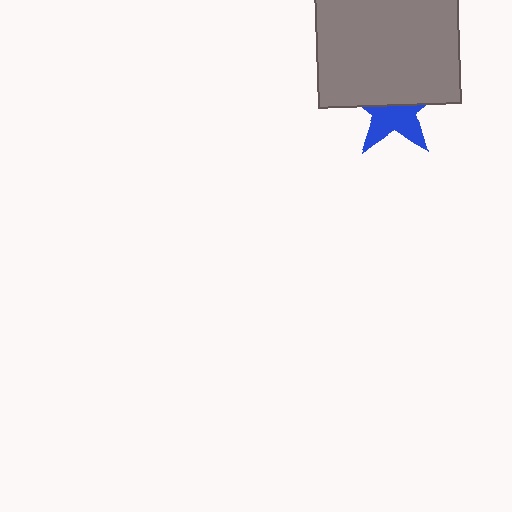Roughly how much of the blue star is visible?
About half of it is visible (roughly 46%).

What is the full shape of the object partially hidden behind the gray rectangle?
The partially hidden object is a blue star.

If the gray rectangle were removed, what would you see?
You would see the complete blue star.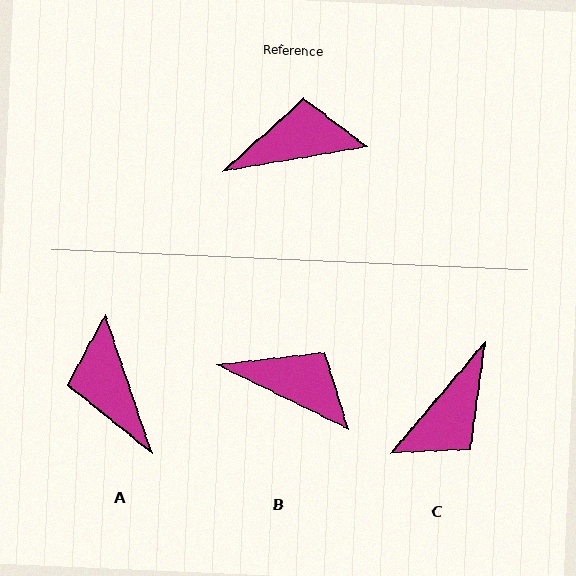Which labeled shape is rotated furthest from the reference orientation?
C, about 140 degrees away.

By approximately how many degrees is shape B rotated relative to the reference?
Approximately 36 degrees clockwise.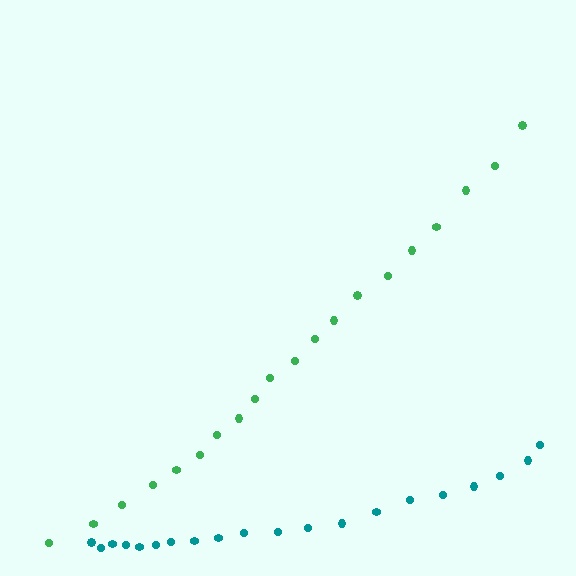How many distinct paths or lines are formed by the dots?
There are 2 distinct paths.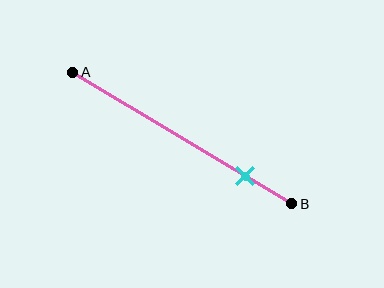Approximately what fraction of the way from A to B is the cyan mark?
The cyan mark is approximately 80% of the way from A to B.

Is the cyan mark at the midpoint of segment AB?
No, the mark is at about 80% from A, not at the 50% midpoint.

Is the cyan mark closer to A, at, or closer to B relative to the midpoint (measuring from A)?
The cyan mark is closer to point B than the midpoint of segment AB.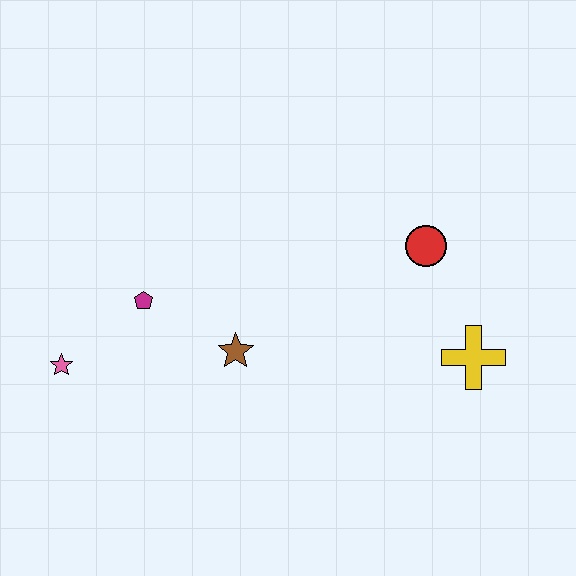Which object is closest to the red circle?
The yellow cross is closest to the red circle.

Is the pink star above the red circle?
No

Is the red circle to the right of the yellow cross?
No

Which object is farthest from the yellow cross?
The pink star is farthest from the yellow cross.